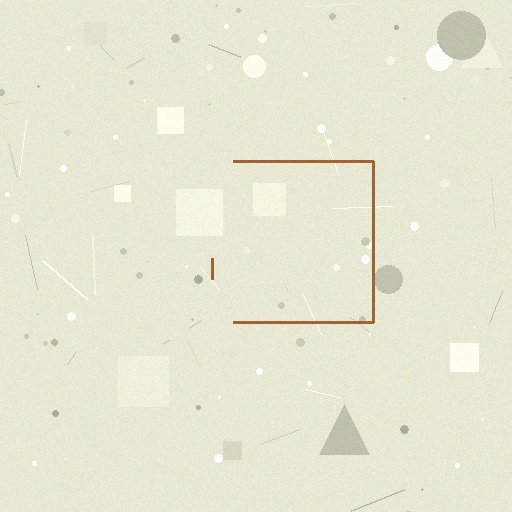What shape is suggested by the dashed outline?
The dashed outline suggests a square.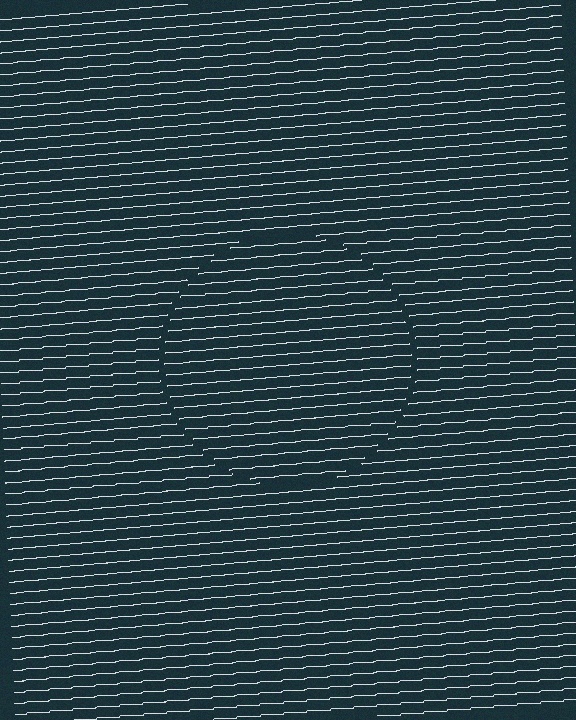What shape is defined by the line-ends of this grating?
An illusory circle. The interior of the shape contains the same grating, shifted by half a period — the contour is defined by the phase discontinuity where line-ends from the inner and outer gratings abut.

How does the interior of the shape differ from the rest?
The interior of the shape contains the same grating, shifted by half a period — the contour is defined by the phase discontinuity where line-ends from the inner and outer gratings abut.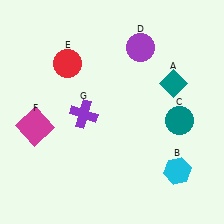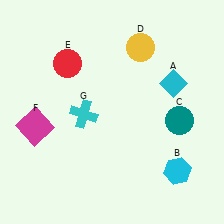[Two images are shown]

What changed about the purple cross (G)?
In Image 1, G is purple. In Image 2, it changed to cyan.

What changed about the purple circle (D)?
In Image 1, D is purple. In Image 2, it changed to yellow.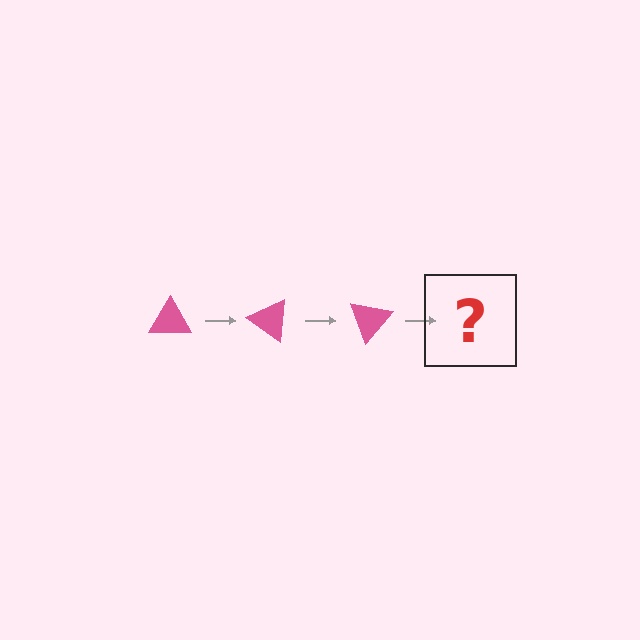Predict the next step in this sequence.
The next step is a pink triangle rotated 105 degrees.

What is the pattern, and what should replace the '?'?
The pattern is that the triangle rotates 35 degrees each step. The '?' should be a pink triangle rotated 105 degrees.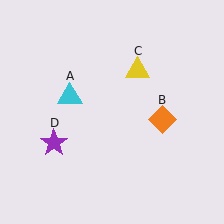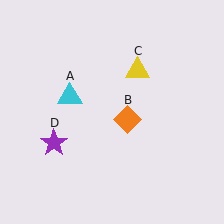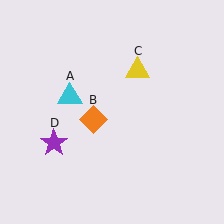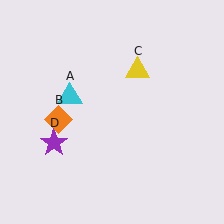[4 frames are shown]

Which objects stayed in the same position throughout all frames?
Cyan triangle (object A) and yellow triangle (object C) and purple star (object D) remained stationary.